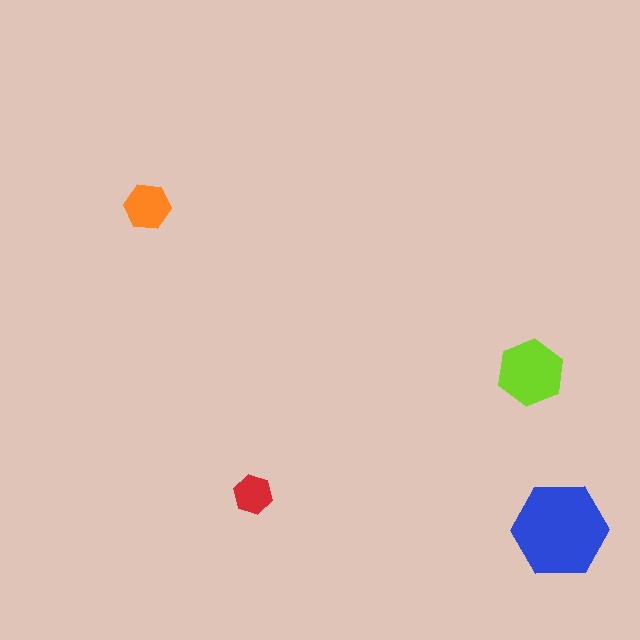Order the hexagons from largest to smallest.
the blue one, the lime one, the orange one, the red one.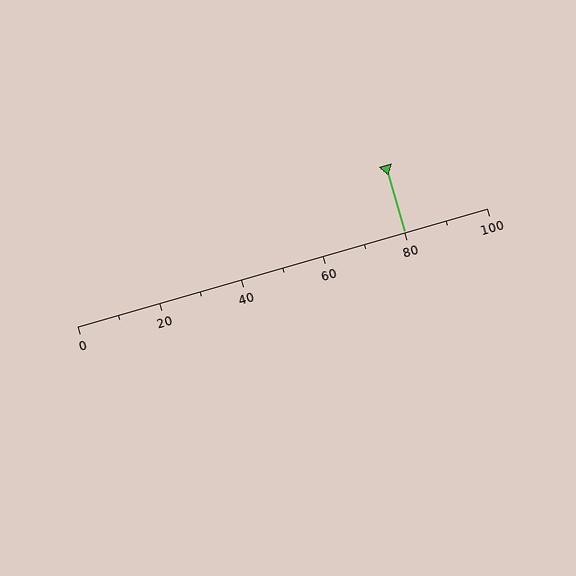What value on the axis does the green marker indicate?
The marker indicates approximately 80.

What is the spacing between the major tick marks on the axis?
The major ticks are spaced 20 apart.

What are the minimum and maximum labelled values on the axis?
The axis runs from 0 to 100.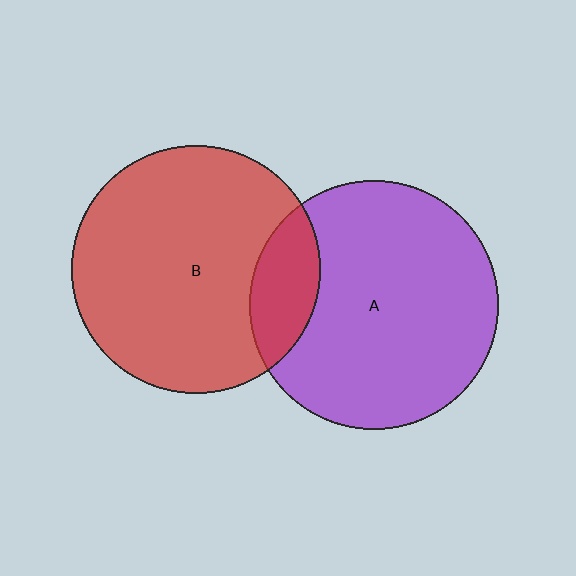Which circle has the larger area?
Circle A (purple).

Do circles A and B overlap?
Yes.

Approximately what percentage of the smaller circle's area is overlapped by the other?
Approximately 15%.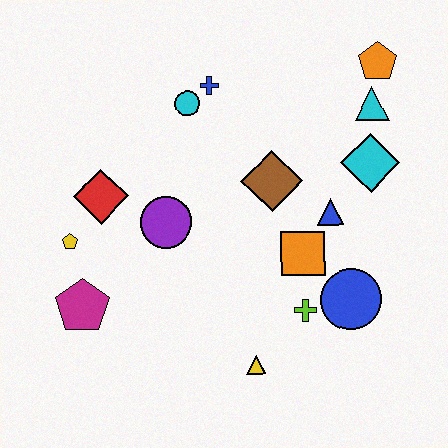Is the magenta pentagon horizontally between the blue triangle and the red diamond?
No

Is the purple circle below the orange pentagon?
Yes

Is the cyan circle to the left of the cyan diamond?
Yes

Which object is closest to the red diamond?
The yellow pentagon is closest to the red diamond.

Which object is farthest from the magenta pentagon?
The orange pentagon is farthest from the magenta pentagon.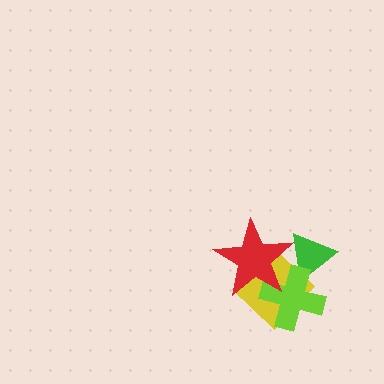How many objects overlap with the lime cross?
3 objects overlap with the lime cross.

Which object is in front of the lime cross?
The red star is in front of the lime cross.